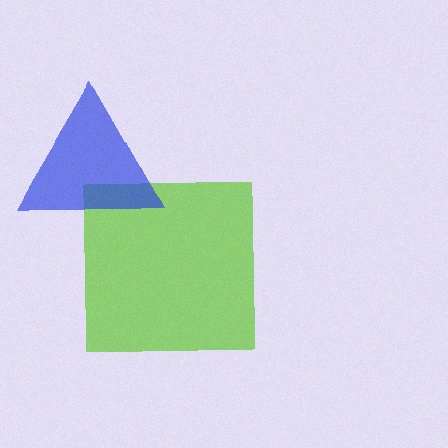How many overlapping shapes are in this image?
There are 2 overlapping shapes in the image.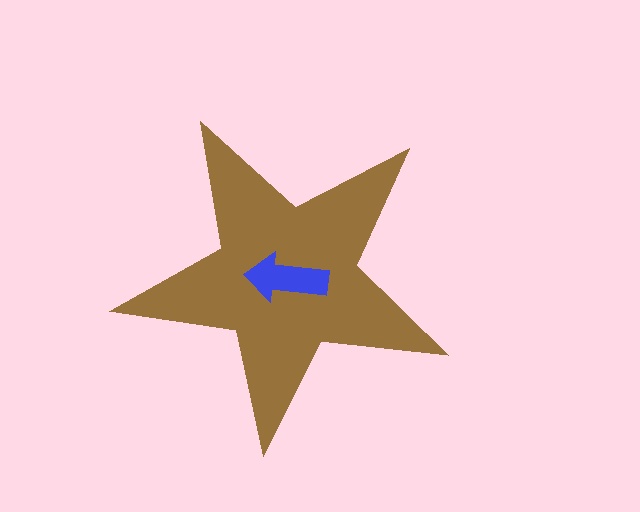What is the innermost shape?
The blue arrow.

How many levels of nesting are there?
2.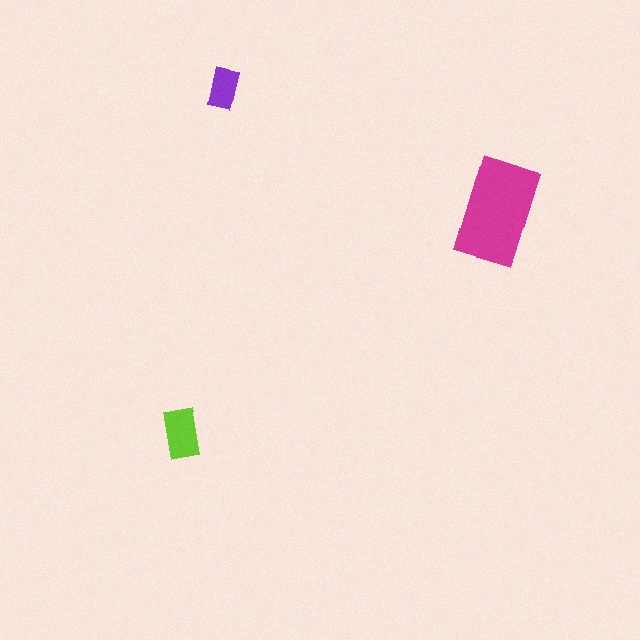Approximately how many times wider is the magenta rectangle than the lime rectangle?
About 2 times wider.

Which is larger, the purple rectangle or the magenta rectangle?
The magenta one.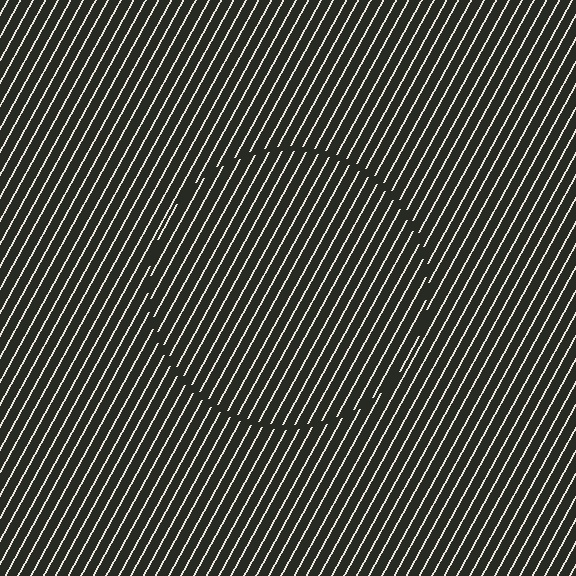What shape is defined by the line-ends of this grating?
An illusory circle. The interior of the shape contains the same grating, shifted by half a period — the contour is defined by the phase discontinuity where line-ends from the inner and outer gratings abut.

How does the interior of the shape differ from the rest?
The interior of the shape contains the same grating, shifted by half a period — the contour is defined by the phase discontinuity where line-ends from the inner and outer gratings abut.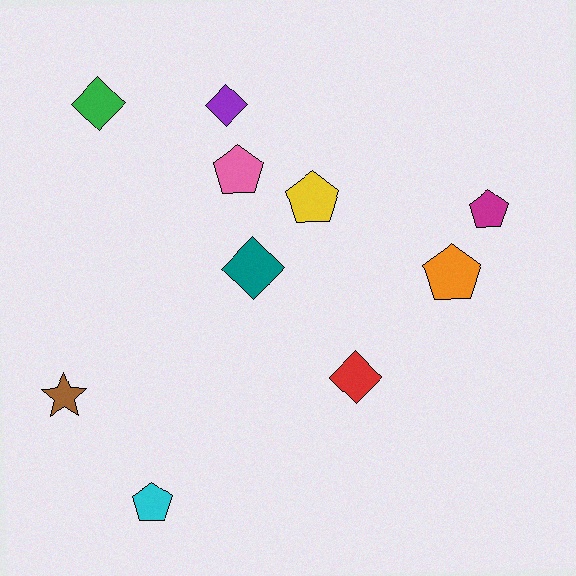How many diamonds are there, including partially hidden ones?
There are 4 diamonds.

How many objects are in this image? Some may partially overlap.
There are 10 objects.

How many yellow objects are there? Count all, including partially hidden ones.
There is 1 yellow object.